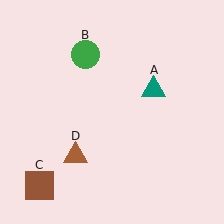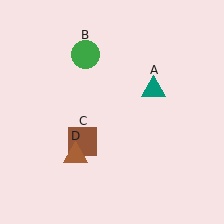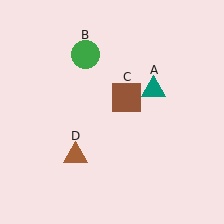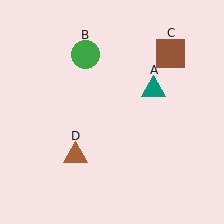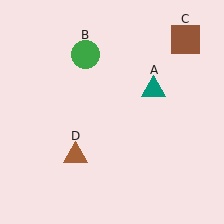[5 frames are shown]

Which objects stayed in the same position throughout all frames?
Teal triangle (object A) and green circle (object B) and brown triangle (object D) remained stationary.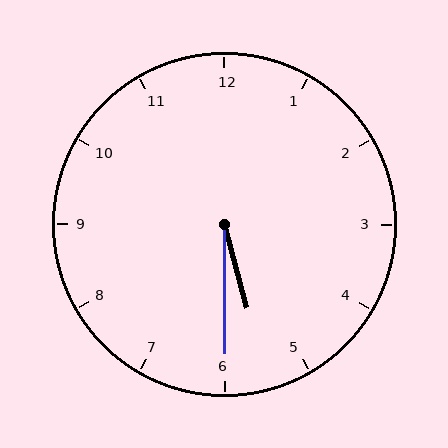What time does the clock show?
5:30.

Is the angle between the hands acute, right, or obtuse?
It is acute.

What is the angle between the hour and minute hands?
Approximately 15 degrees.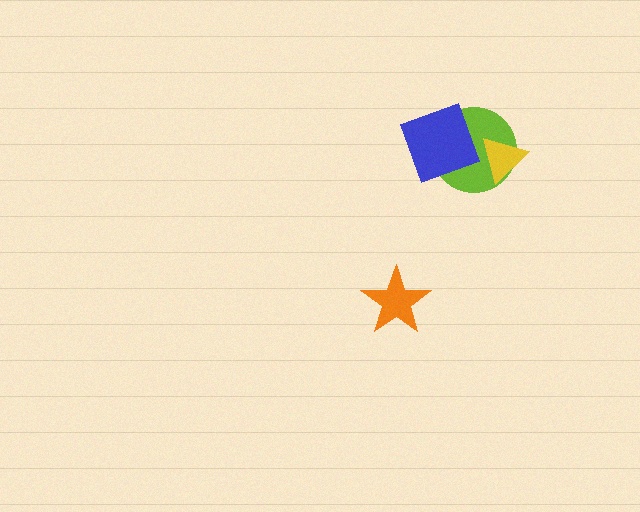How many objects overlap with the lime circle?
2 objects overlap with the lime circle.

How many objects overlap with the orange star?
0 objects overlap with the orange star.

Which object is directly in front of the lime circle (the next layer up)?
The blue square is directly in front of the lime circle.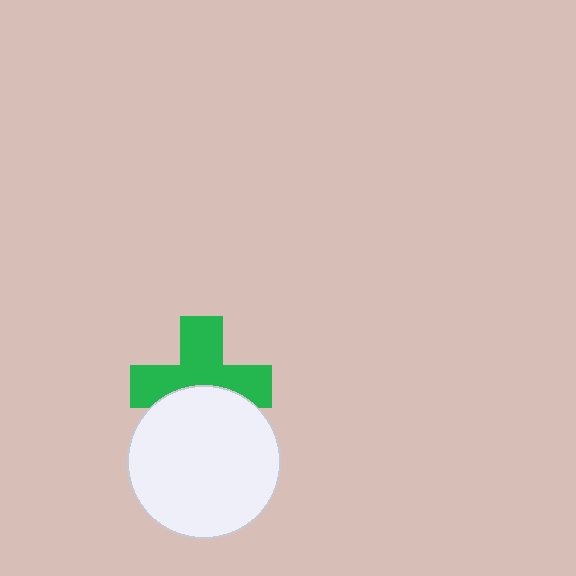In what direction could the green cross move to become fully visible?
The green cross could move up. That would shift it out from behind the white circle entirely.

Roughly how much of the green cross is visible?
About half of it is visible (roughly 63%).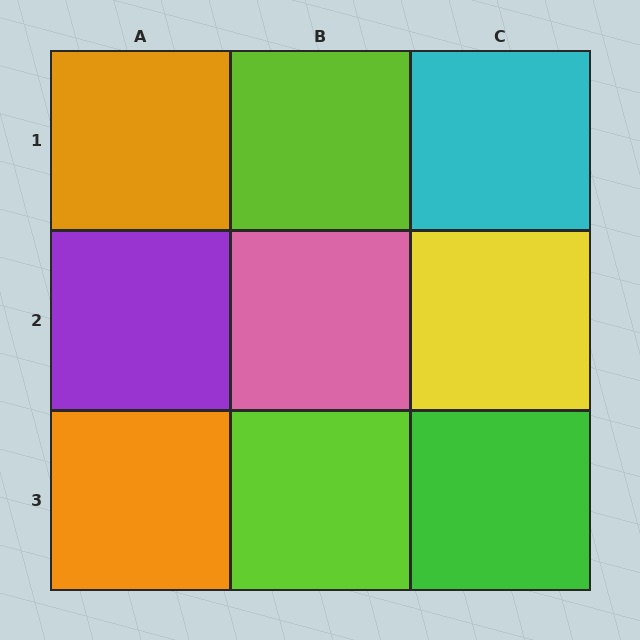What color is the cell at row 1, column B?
Lime.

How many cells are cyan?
1 cell is cyan.